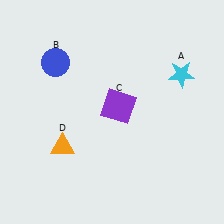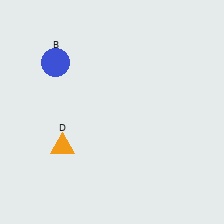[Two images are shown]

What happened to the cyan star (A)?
The cyan star (A) was removed in Image 2. It was in the top-right area of Image 1.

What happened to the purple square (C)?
The purple square (C) was removed in Image 2. It was in the top-right area of Image 1.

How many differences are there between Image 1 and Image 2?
There are 2 differences between the two images.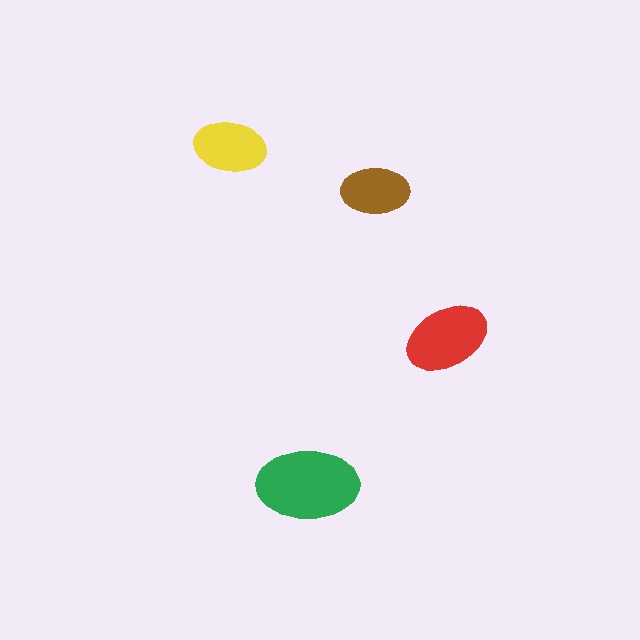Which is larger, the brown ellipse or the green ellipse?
The green one.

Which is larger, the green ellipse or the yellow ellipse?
The green one.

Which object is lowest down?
The green ellipse is bottommost.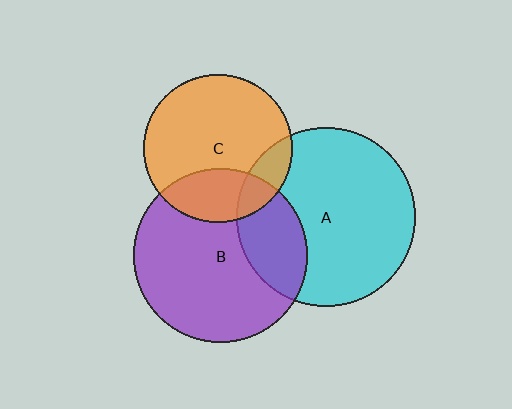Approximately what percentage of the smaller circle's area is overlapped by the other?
Approximately 25%.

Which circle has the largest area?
Circle A (cyan).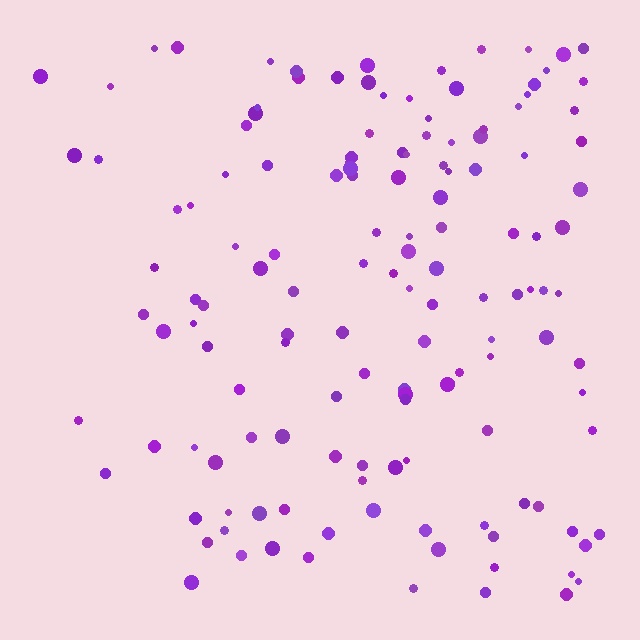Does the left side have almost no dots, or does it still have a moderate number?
Still a moderate number, just noticeably fewer than the right.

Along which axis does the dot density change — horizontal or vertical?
Horizontal.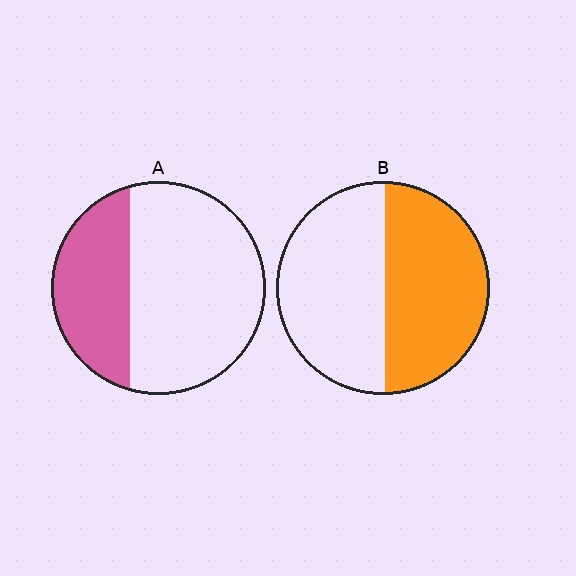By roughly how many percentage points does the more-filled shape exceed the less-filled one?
By roughly 15 percentage points (B over A).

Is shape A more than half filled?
No.